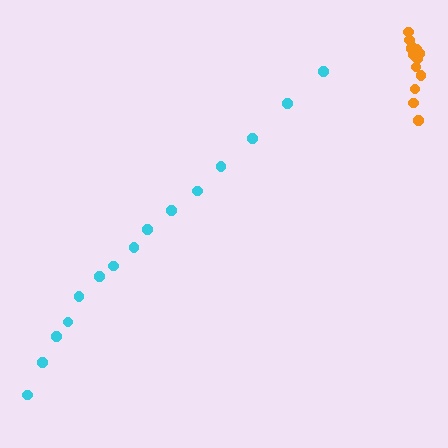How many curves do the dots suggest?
There are 2 distinct paths.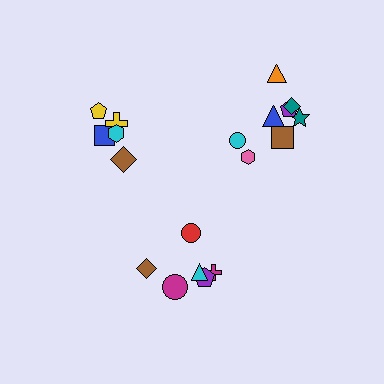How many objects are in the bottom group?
There are 6 objects.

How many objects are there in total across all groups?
There are 19 objects.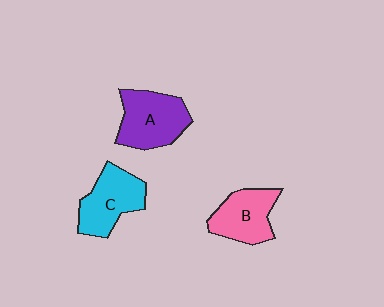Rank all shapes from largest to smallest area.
From largest to smallest: A (purple), C (cyan), B (pink).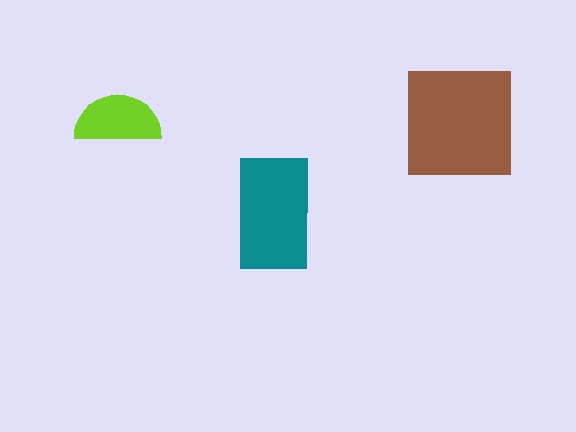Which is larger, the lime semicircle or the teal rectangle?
The teal rectangle.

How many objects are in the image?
There are 3 objects in the image.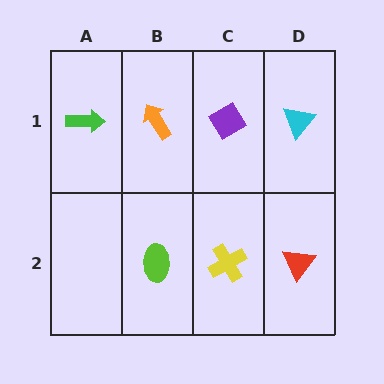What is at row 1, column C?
A purple diamond.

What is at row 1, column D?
A cyan triangle.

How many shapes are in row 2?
3 shapes.